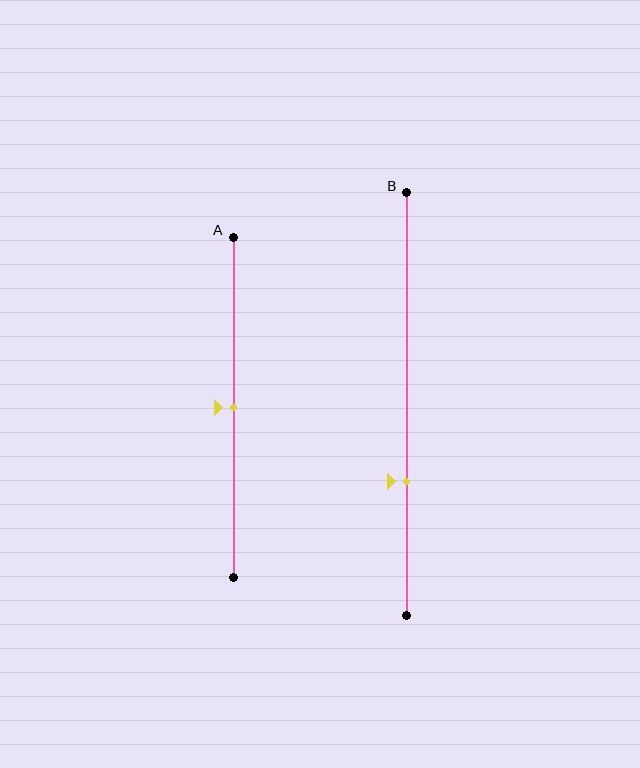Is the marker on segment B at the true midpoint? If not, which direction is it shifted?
No, the marker on segment B is shifted downward by about 18% of the segment length.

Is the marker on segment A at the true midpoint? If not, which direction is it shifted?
Yes, the marker on segment A is at the true midpoint.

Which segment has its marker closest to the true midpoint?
Segment A has its marker closest to the true midpoint.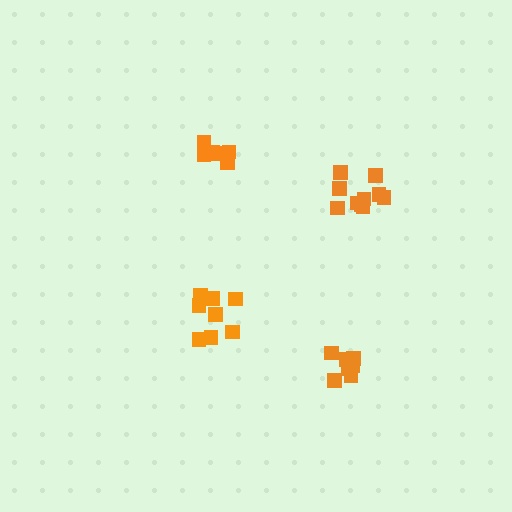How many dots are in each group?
Group 1: 7 dots, Group 2: 6 dots, Group 3: 10 dots, Group 4: 8 dots (31 total).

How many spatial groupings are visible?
There are 4 spatial groupings.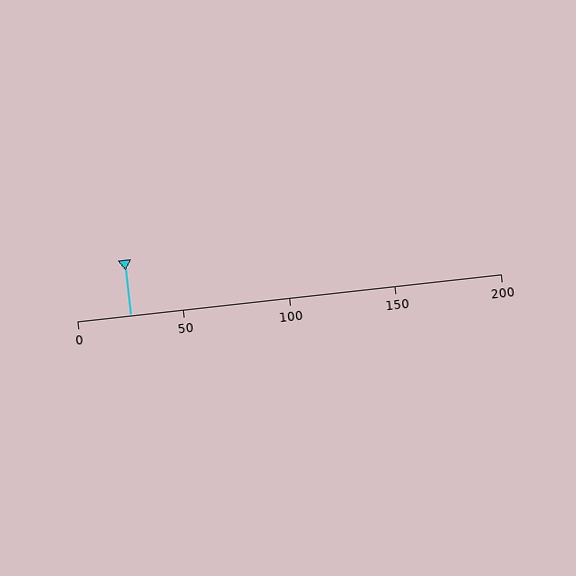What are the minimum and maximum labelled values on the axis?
The axis runs from 0 to 200.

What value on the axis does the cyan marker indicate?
The marker indicates approximately 25.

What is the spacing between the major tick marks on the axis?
The major ticks are spaced 50 apart.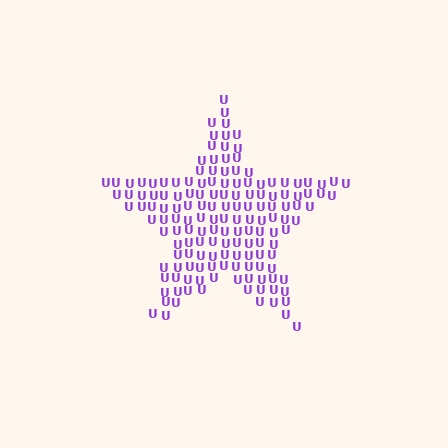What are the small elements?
The small elements are letter U's.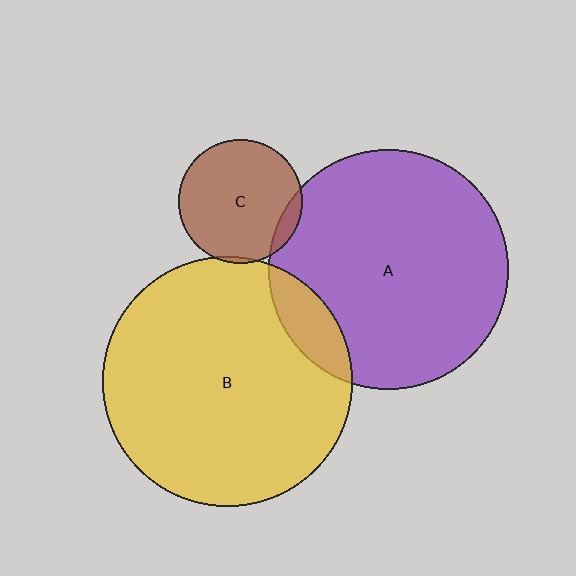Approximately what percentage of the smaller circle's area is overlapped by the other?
Approximately 10%.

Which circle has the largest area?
Circle B (yellow).